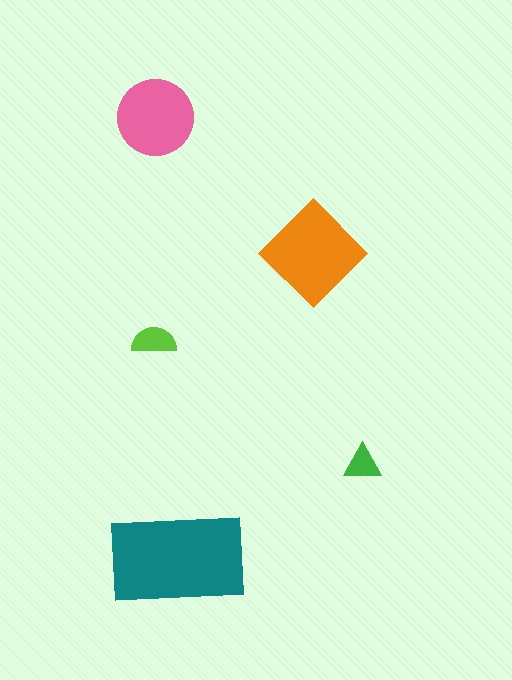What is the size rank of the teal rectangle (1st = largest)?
1st.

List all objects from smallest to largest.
The green triangle, the lime semicircle, the pink circle, the orange diamond, the teal rectangle.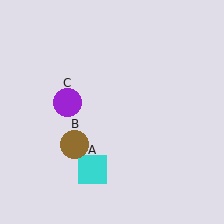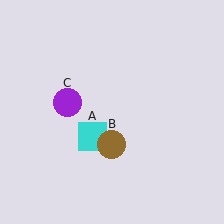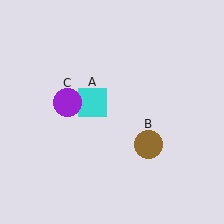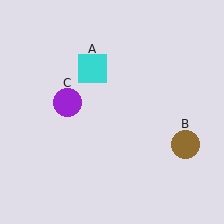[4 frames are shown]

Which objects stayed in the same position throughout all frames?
Purple circle (object C) remained stationary.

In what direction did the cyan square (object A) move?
The cyan square (object A) moved up.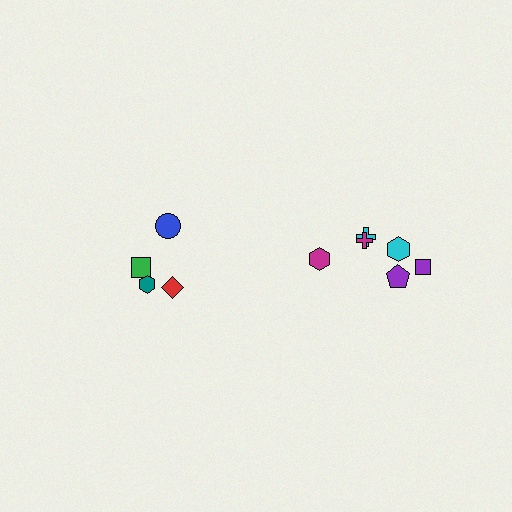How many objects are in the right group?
There are 6 objects.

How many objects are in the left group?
There are 4 objects.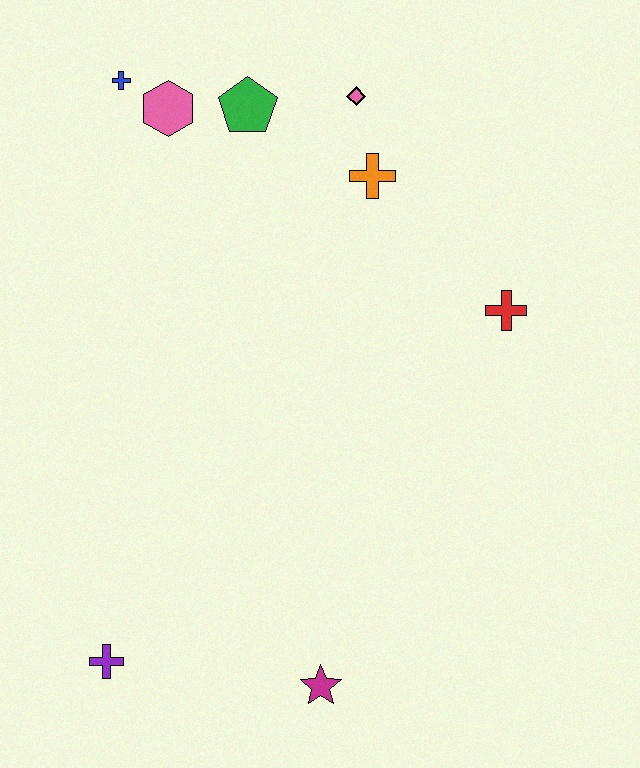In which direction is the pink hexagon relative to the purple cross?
The pink hexagon is above the purple cross.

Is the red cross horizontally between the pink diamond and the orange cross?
No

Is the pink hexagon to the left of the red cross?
Yes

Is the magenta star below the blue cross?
Yes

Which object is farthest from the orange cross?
The purple cross is farthest from the orange cross.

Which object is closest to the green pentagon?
The pink hexagon is closest to the green pentagon.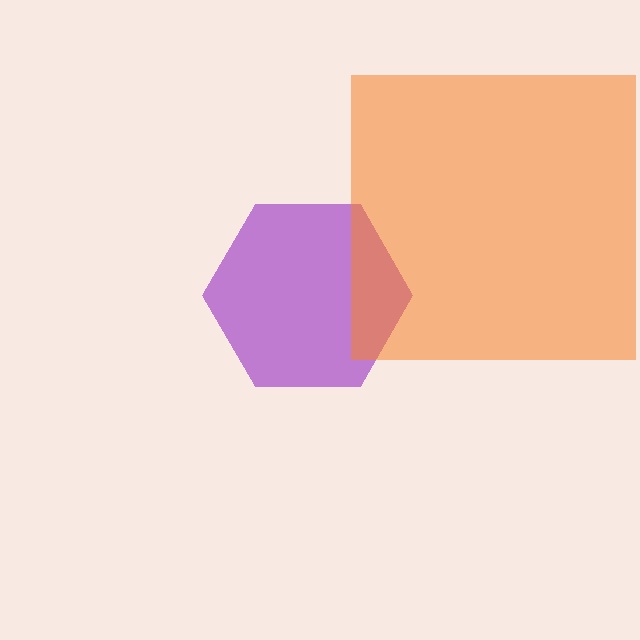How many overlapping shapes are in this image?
There are 2 overlapping shapes in the image.